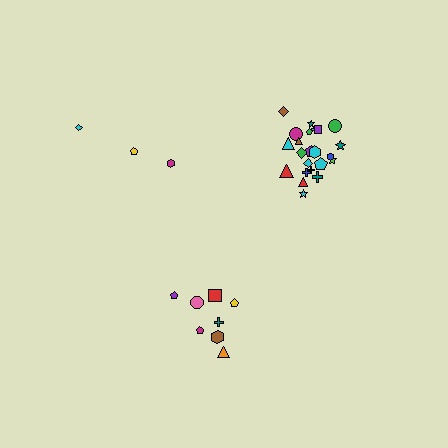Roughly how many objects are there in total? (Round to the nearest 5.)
Roughly 35 objects in total.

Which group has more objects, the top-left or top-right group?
The top-right group.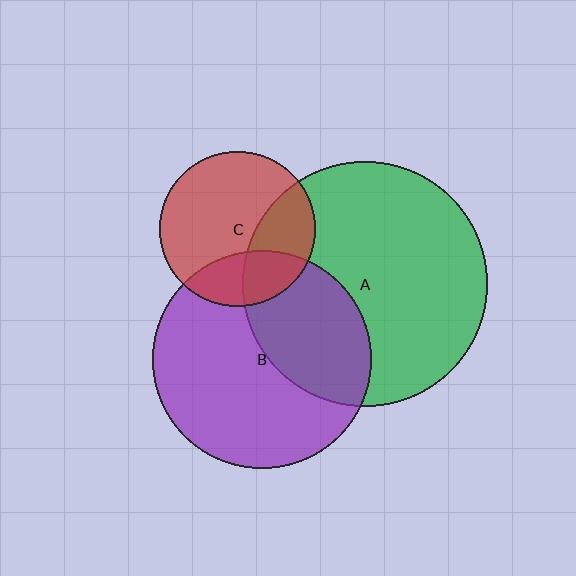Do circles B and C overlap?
Yes.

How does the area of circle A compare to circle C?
Approximately 2.5 times.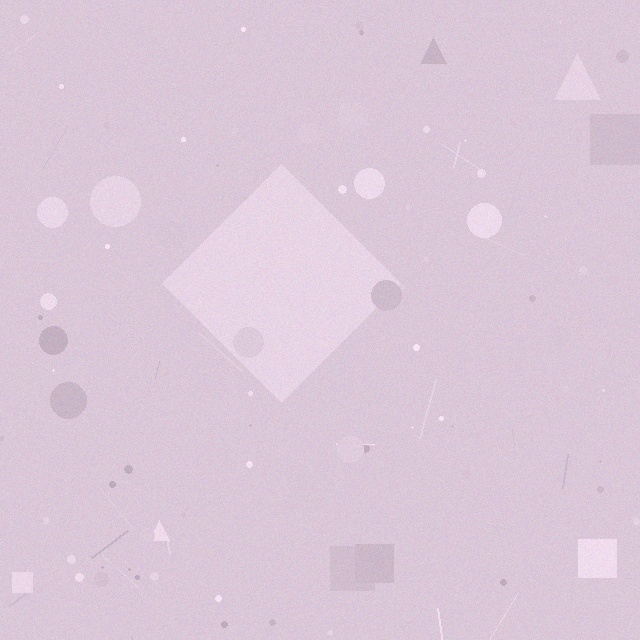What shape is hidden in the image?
A diamond is hidden in the image.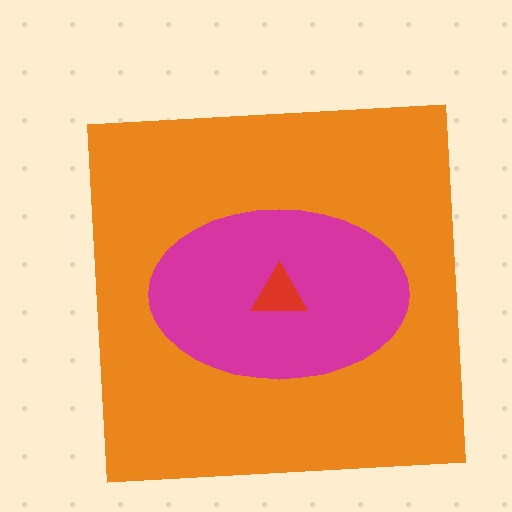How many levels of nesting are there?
3.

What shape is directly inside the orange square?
The magenta ellipse.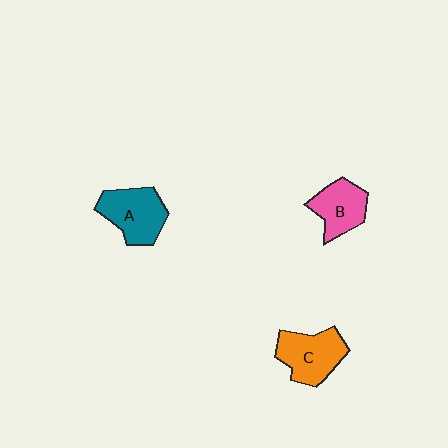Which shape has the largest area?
Shape A (teal).